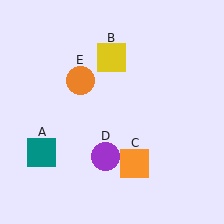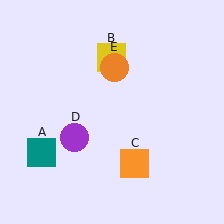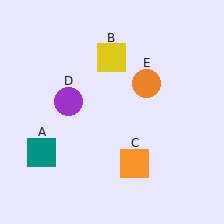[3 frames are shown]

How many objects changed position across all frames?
2 objects changed position: purple circle (object D), orange circle (object E).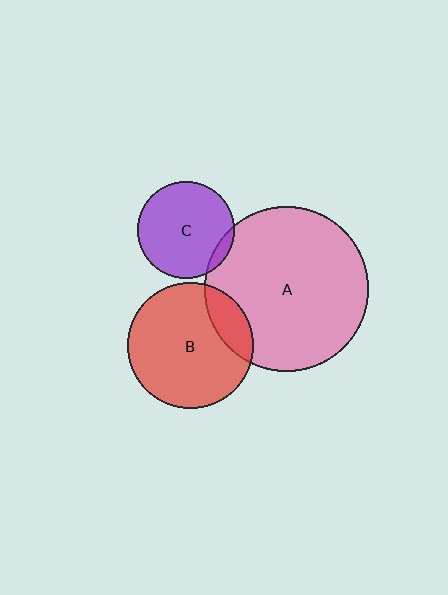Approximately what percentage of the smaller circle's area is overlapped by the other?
Approximately 5%.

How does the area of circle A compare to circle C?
Approximately 2.9 times.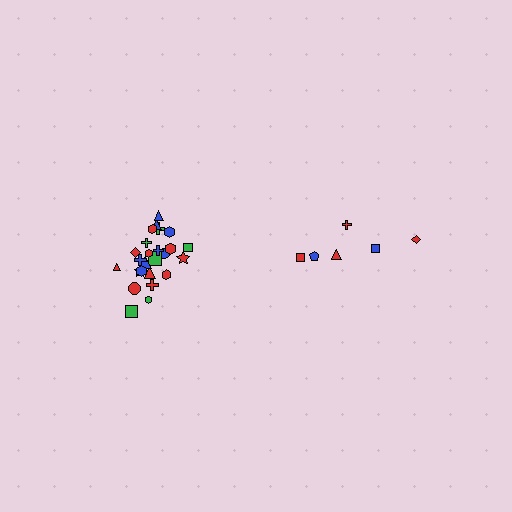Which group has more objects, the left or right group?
The left group.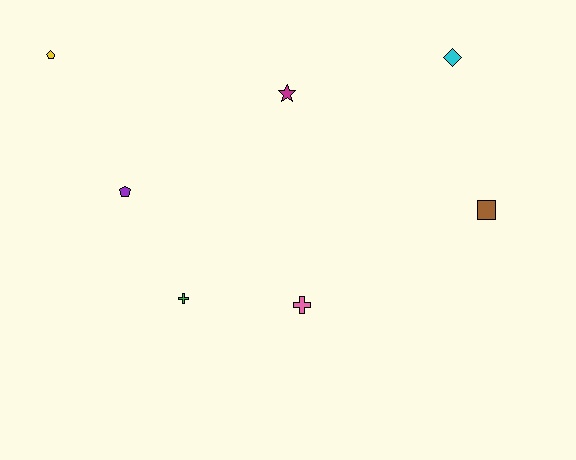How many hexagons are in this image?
There are no hexagons.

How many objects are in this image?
There are 7 objects.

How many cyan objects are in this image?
There is 1 cyan object.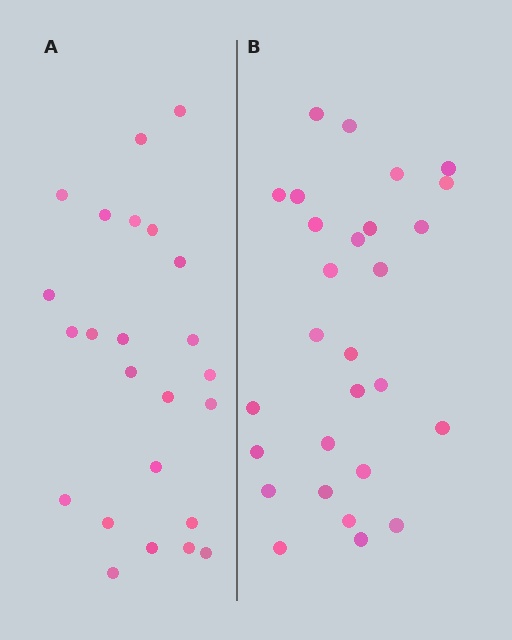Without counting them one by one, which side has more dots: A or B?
Region B (the right region) has more dots.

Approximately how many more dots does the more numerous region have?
Region B has about 4 more dots than region A.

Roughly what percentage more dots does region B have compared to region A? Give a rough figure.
About 15% more.